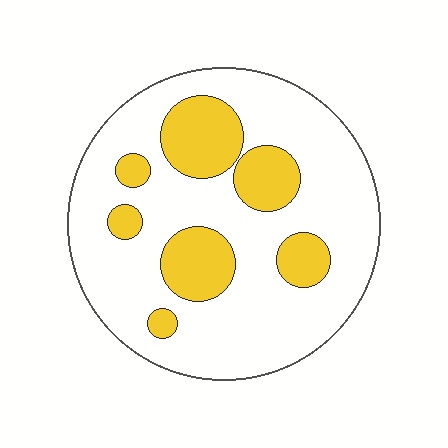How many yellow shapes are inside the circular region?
7.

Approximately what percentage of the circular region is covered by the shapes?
Approximately 25%.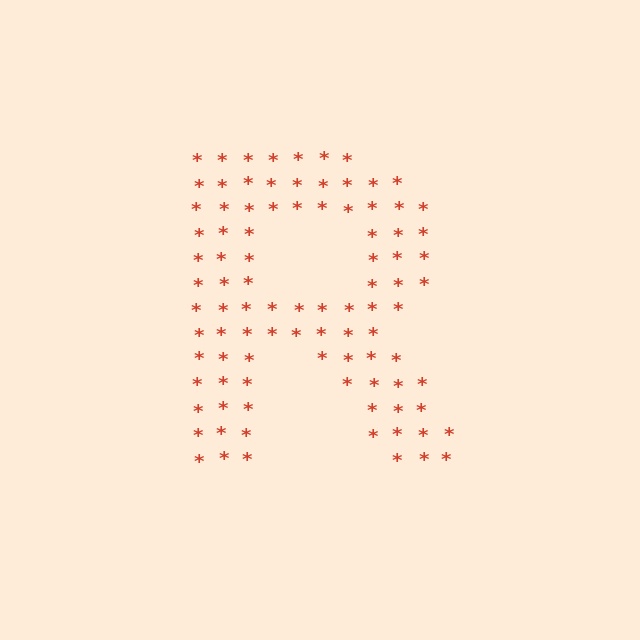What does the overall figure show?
The overall figure shows the letter R.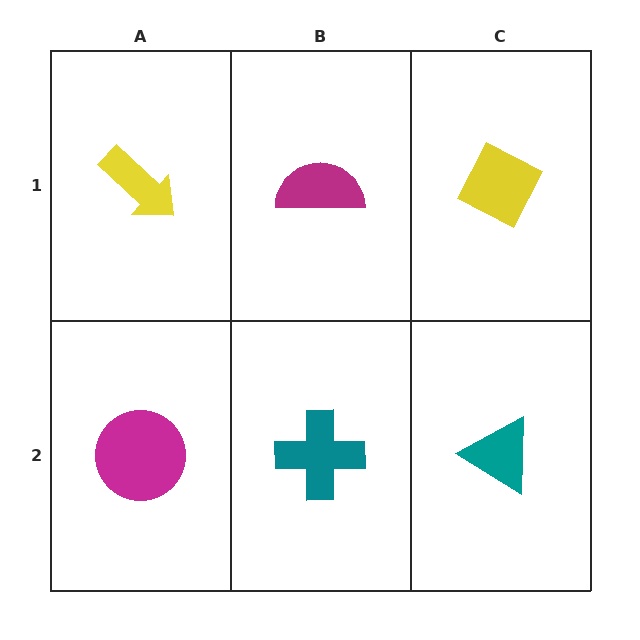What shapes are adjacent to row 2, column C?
A yellow diamond (row 1, column C), a teal cross (row 2, column B).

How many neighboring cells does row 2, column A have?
2.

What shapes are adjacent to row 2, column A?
A yellow arrow (row 1, column A), a teal cross (row 2, column B).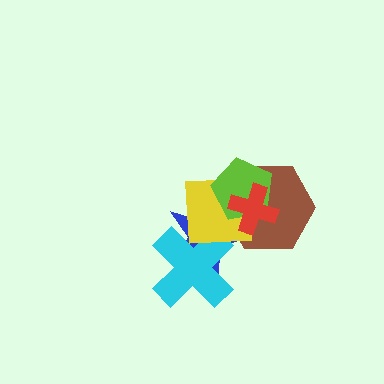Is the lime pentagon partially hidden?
Yes, it is partially covered by another shape.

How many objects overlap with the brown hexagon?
4 objects overlap with the brown hexagon.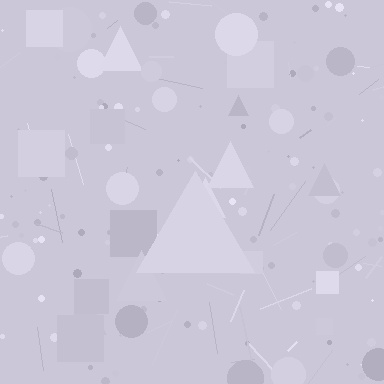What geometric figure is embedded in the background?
A triangle is embedded in the background.